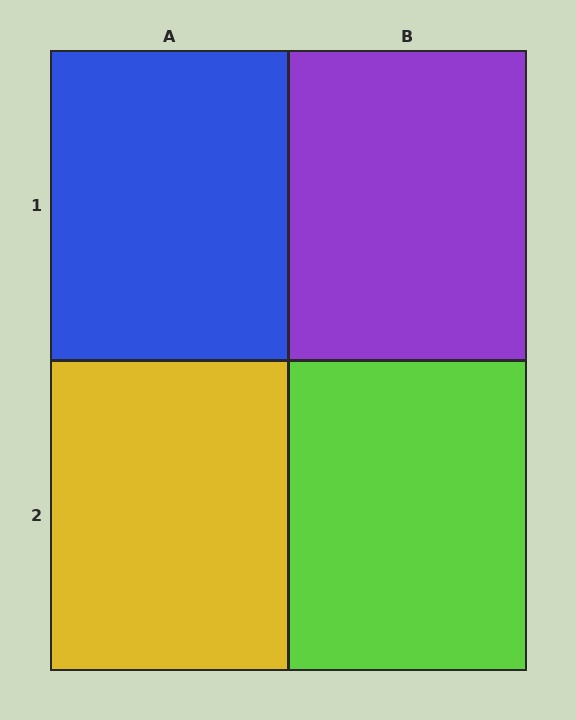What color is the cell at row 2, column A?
Yellow.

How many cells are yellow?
1 cell is yellow.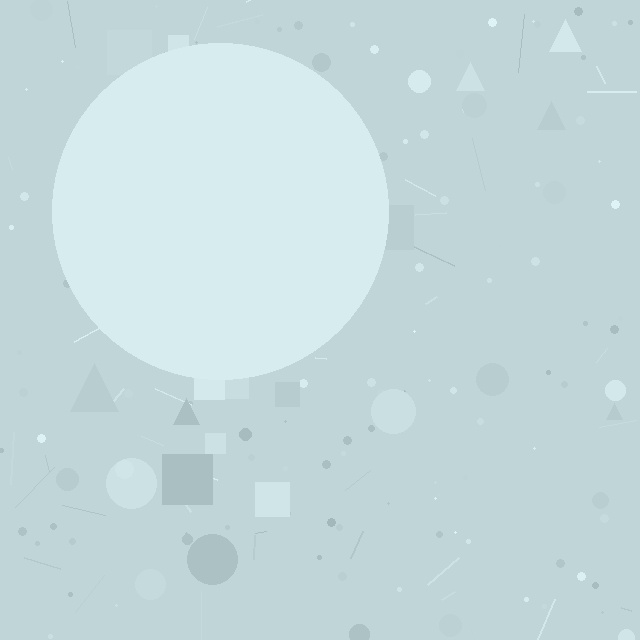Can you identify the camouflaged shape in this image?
The camouflaged shape is a circle.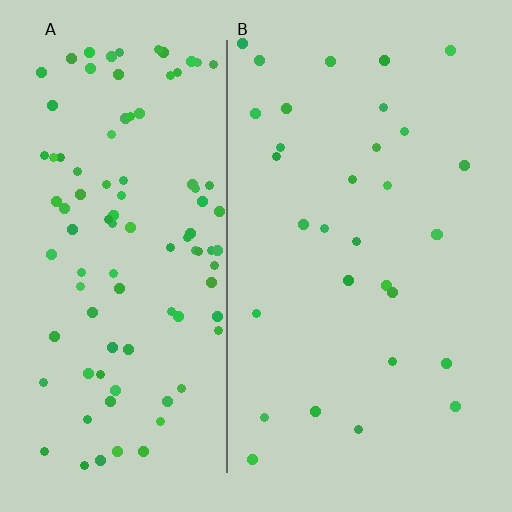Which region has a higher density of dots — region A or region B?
A (the left).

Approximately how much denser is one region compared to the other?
Approximately 3.2× — region A over region B.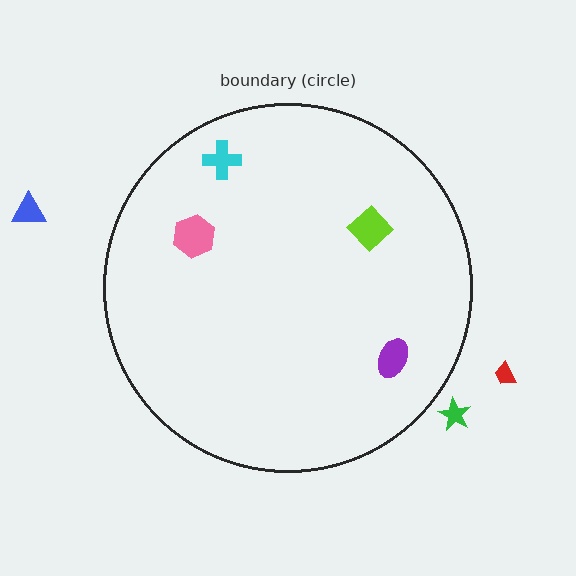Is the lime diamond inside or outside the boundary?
Inside.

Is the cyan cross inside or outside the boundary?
Inside.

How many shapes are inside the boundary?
4 inside, 3 outside.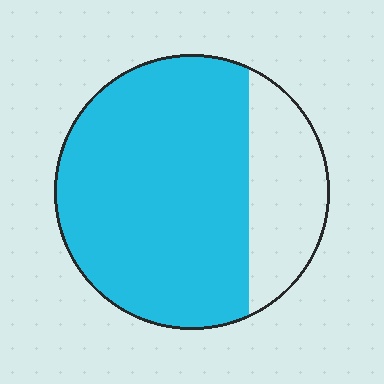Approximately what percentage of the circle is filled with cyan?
Approximately 75%.